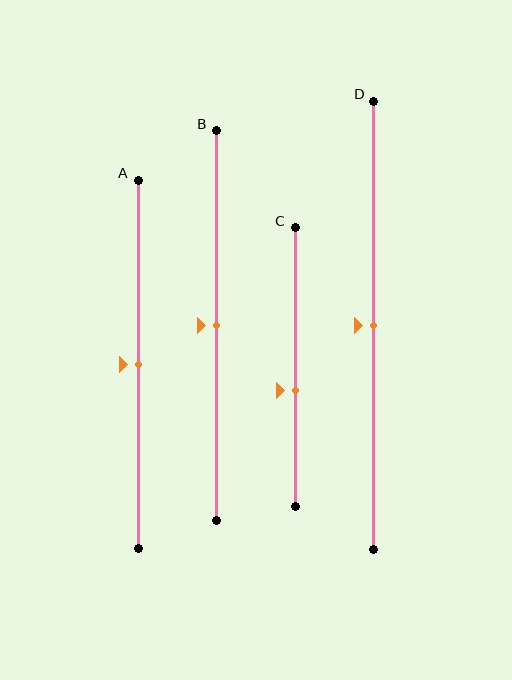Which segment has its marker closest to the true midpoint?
Segment A has its marker closest to the true midpoint.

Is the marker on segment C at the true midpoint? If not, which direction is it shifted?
No, the marker on segment C is shifted downward by about 8% of the segment length.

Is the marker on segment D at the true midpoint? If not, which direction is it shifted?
Yes, the marker on segment D is at the true midpoint.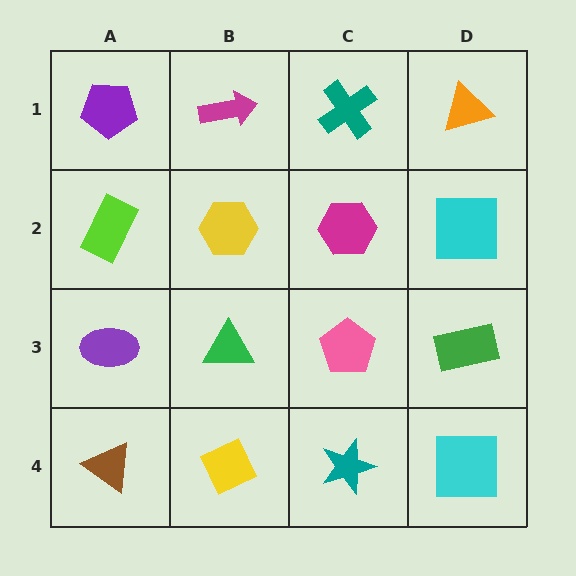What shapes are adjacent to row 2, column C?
A teal cross (row 1, column C), a pink pentagon (row 3, column C), a yellow hexagon (row 2, column B), a cyan square (row 2, column D).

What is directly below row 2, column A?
A purple ellipse.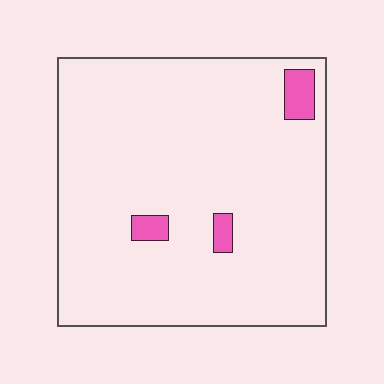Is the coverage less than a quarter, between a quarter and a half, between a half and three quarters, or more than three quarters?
Less than a quarter.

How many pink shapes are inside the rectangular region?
3.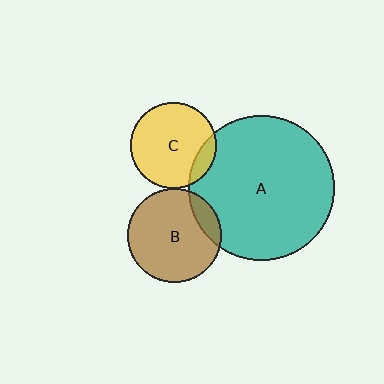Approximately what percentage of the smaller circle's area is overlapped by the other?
Approximately 10%.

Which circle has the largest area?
Circle A (teal).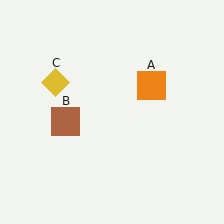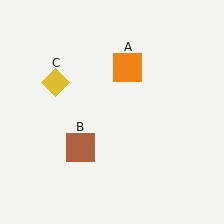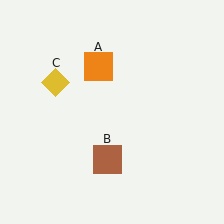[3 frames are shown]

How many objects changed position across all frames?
2 objects changed position: orange square (object A), brown square (object B).